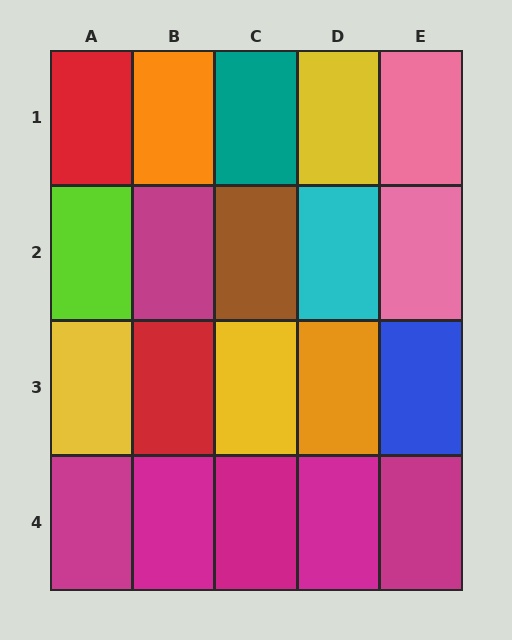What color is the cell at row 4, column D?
Magenta.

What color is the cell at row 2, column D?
Cyan.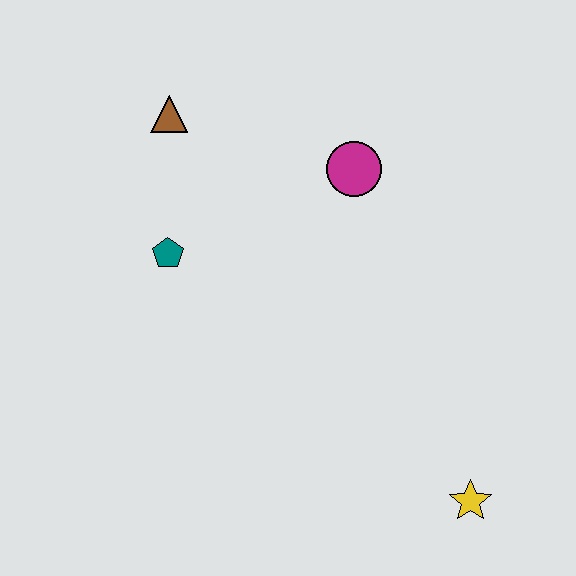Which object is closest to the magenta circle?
The brown triangle is closest to the magenta circle.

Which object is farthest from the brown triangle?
The yellow star is farthest from the brown triangle.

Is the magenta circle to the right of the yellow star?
No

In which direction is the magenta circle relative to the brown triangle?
The magenta circle is to the right of the brown triangle.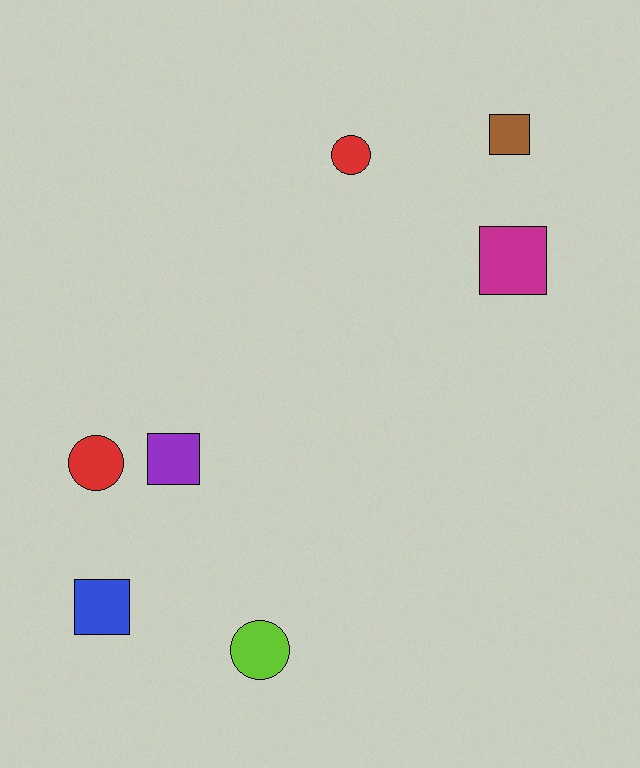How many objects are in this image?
There are 7 objects.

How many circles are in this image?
There are 3 circles.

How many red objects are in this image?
There are 2 red objects.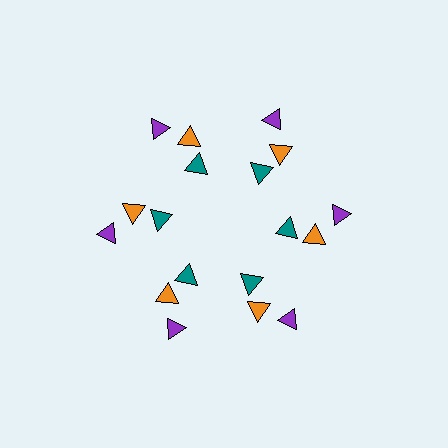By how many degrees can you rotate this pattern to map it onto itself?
The pattern maps onto itself every 60 degrees of rotation.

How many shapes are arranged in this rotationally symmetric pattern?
There are 18 shapes, arranged in 6 groups of 3.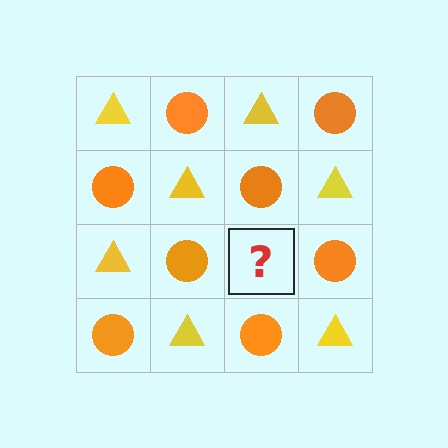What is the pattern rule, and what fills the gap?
The rule is that it alternates yellow triangle and orange circle in a checkerboard pattern. The gap should be filled with a yellow triangle.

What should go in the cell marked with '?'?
The missing cell should contain a yellow triangle.